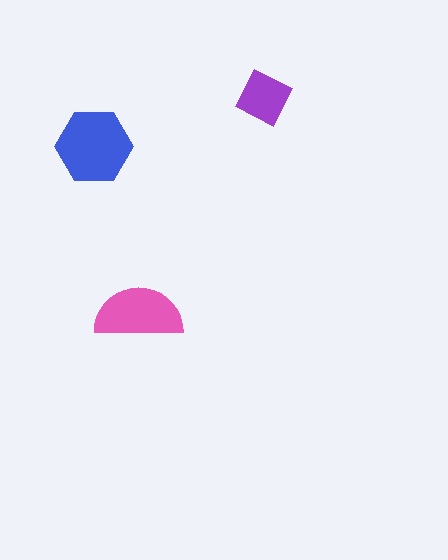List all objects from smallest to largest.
The purple diamond, the pink semicircle, the blue hexagon.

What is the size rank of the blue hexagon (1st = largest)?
1st.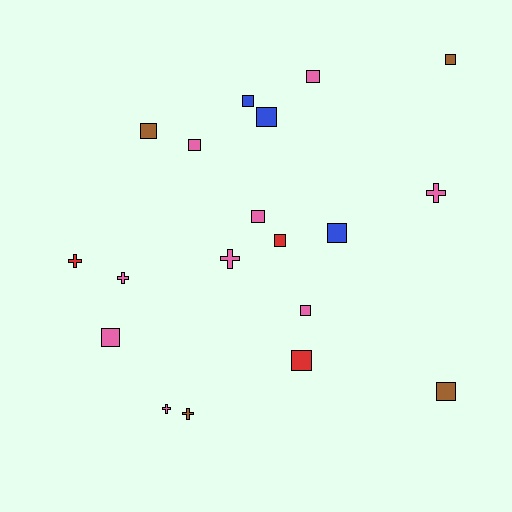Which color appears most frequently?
Pink, with 9 objects.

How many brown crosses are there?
There is 1 brown cross.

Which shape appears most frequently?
Square, with 13 objects.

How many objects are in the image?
There are 19 objects.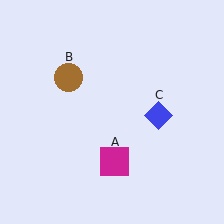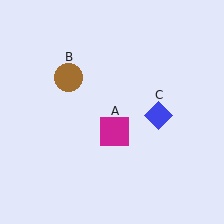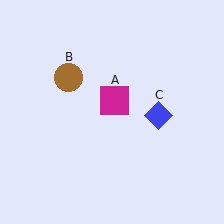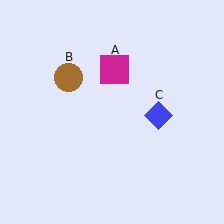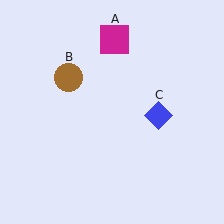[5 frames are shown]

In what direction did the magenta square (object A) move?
The magenta square (object A) moved up.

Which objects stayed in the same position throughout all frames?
Brown circle (object B) and blue diamond (object C) remained stationary.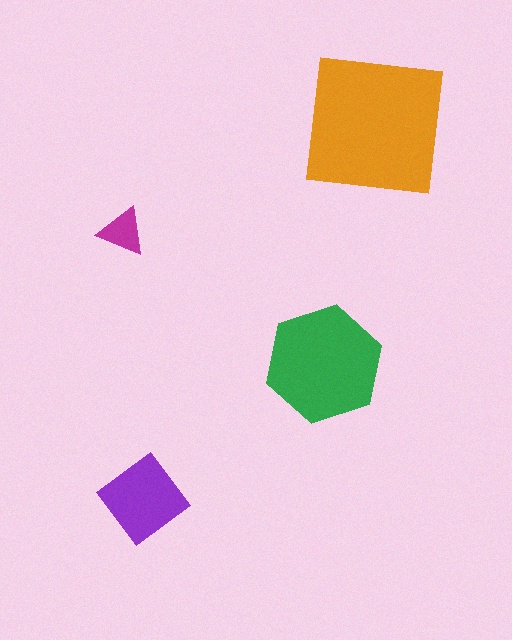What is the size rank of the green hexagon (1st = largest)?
2nd.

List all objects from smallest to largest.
The magenta triangle, the purple diamond, the green hexagon, the orange square.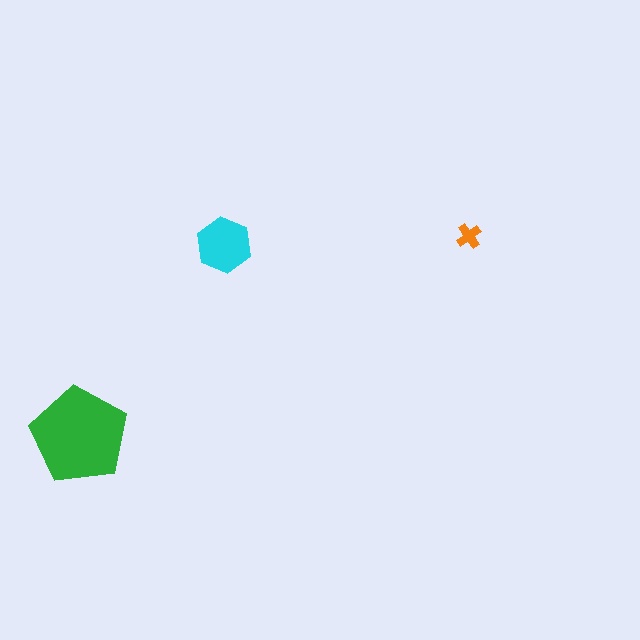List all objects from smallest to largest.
The orange cross, the cyan hexagon, the green pentagon.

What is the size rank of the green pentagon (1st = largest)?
1st.